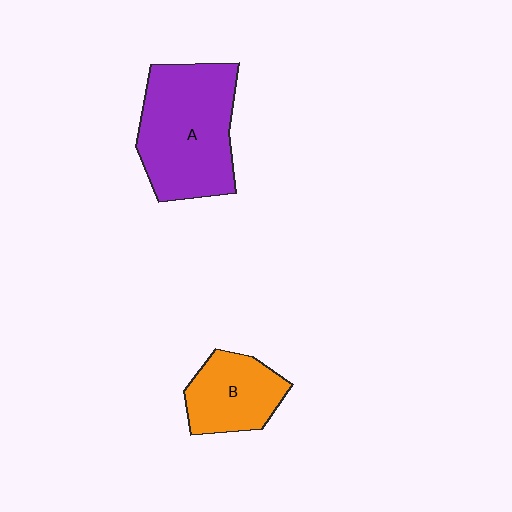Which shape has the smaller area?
Shape B (orange).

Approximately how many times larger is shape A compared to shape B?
Approximately 1.8 times.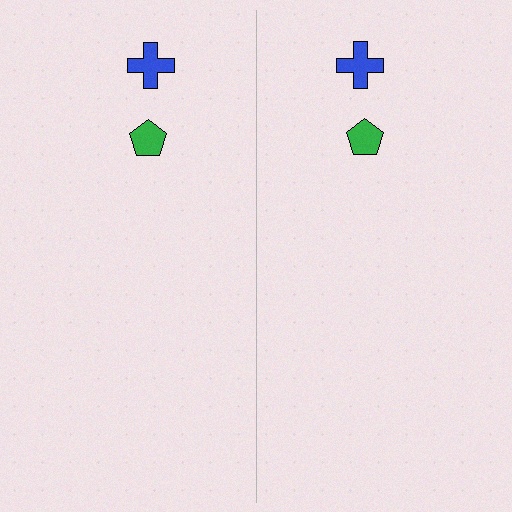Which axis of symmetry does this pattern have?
The pattern has a vertical axis of symmetry running through the center of the image.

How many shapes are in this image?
There are 4 shapes in this image.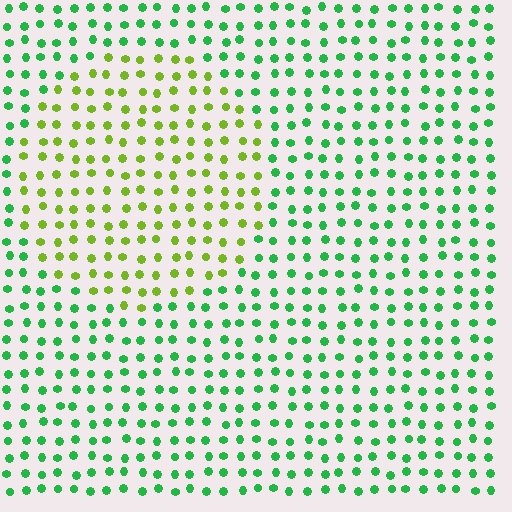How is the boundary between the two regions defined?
The boundary is defined purely by a slight shift in hue (about 46 degrees). Spacing, size, and orientation are identical on both sides.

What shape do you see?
I see a circle.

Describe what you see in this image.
The image is filled with small green elements in a uniform arrangement. A circle-shaped region is visible where the elements are tinted to a slightly different hue, forming a subtle color boundary.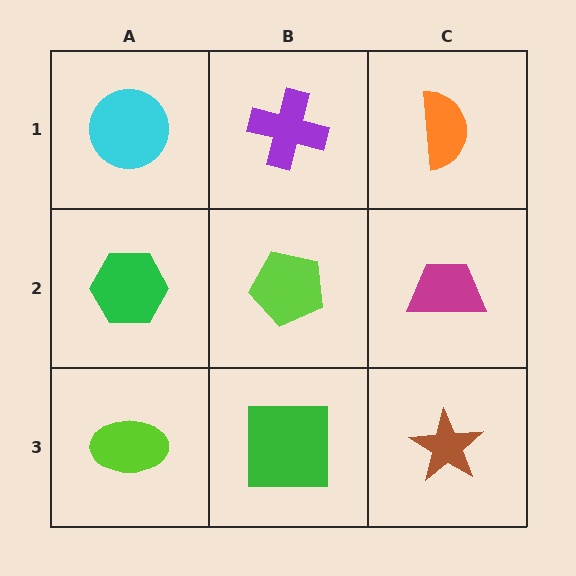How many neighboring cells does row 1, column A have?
2.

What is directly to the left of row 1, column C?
A purple cross.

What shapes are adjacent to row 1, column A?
A green hexagon (row 2, column A), a purple cross (row 1, column B).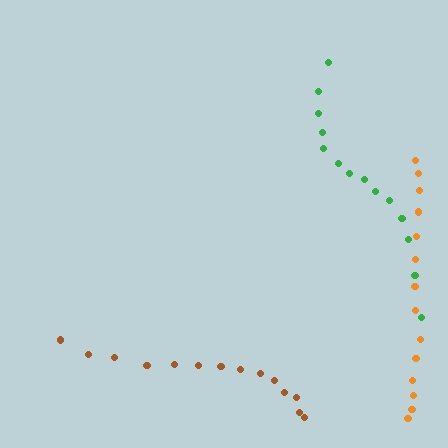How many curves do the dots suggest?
There are 3 distinct paths.